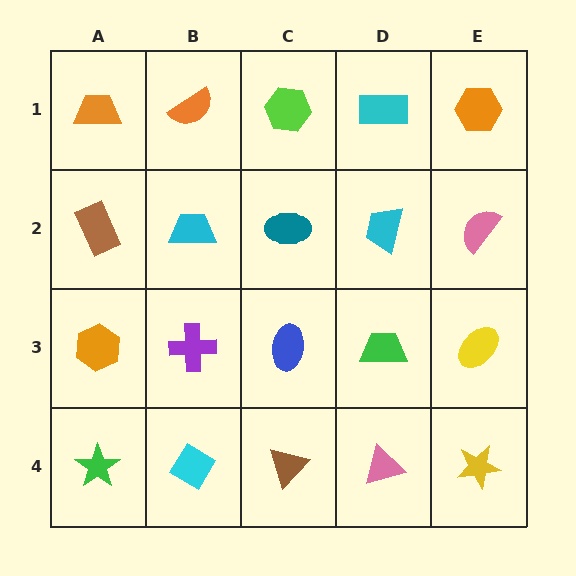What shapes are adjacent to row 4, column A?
An orange hexagon (row 3, column A), a cyan diamond (row 4, column B).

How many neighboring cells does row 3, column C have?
4.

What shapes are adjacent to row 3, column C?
A teal ellipse (row 2, column C), a brown triangle (row 4, column C), a purple cross (row 3, column B), a green trapezoid (row 3, column D).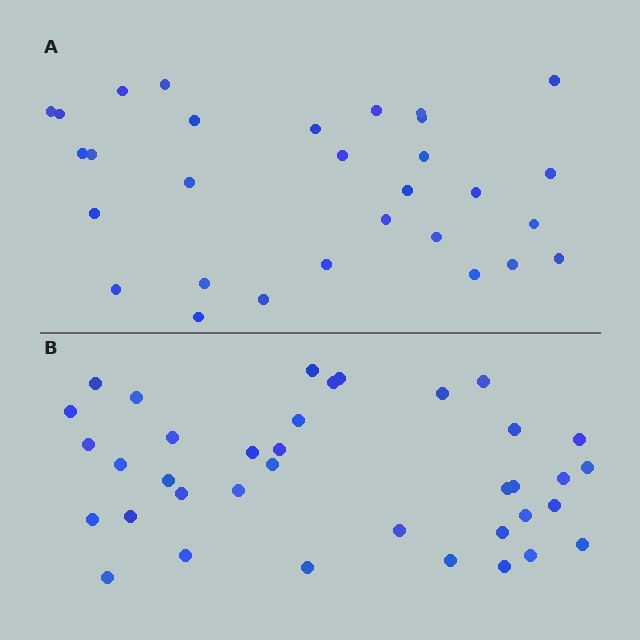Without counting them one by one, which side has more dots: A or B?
Region B (the bottom region) has more dots.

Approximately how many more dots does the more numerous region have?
Region B has roughly 8 or so more dots than region A.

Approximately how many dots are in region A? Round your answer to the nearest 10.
About 30 dots.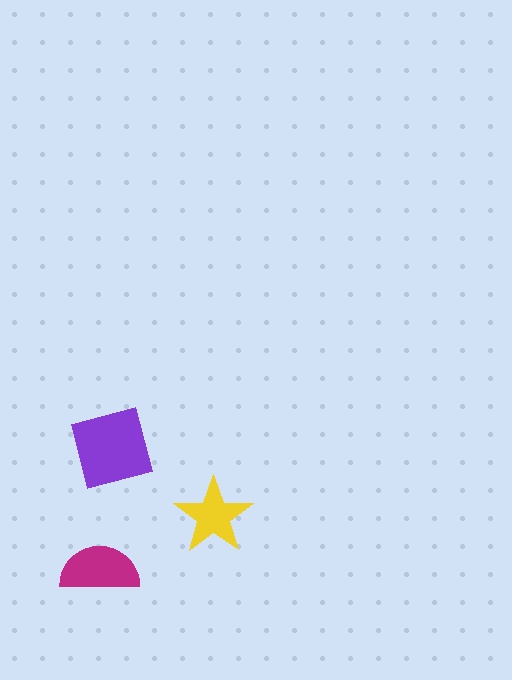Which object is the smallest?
The yellow star.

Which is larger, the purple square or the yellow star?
The purple square.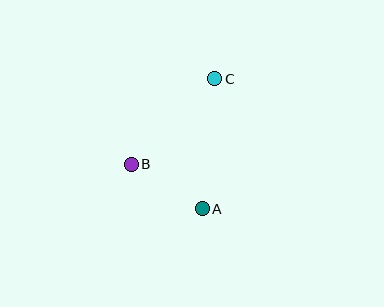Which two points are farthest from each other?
Points A and C are farthest from each other.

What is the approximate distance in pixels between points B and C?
The distance between B and C is approximately 120 pixels.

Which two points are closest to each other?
Points A and B are closest to each other.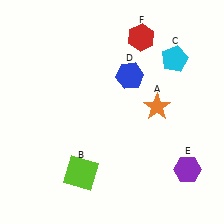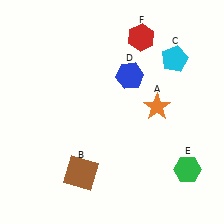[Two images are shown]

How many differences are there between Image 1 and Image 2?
There are 2 differences between the two images.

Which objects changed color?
B changed from lime to brown. E changed from purple to green.